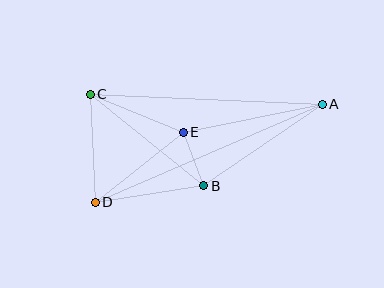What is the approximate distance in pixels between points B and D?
The distance between B and D is approximately 110 pixels.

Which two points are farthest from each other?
Points A and D are farthest from each other.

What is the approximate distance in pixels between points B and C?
The distance between B and C is approximately 146 pixels.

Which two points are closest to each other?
Points B and E are closest to each other.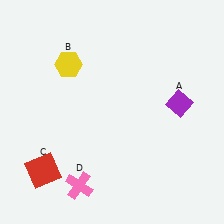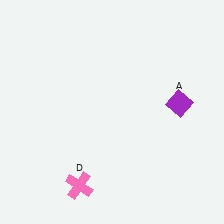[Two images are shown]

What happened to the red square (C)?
The red square (C) was removed in Image 2. It was in the bottom-left area of Image 1.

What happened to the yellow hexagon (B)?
The yellow hexagon (B) was removed in Image 2. It was in the top-left area of Image 1.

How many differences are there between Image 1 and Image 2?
There are 2 differences between the two images.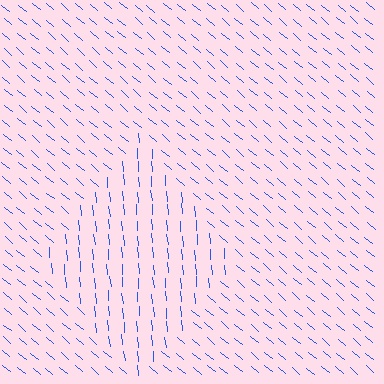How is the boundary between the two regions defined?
The boundary is defined purely by a change in line orientation (approximately 45 degrees difference). All lines are the same color and thickness.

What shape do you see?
I see a diamond.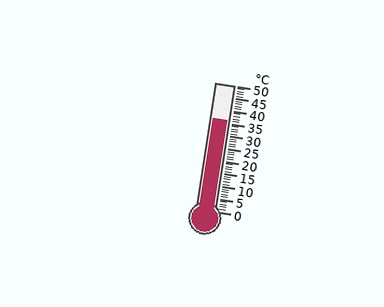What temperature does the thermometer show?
The thermometer shows approximately 36°C.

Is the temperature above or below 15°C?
The temperature is above 15°C.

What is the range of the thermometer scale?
The thermometer scale ranges from 0°C to 50°C.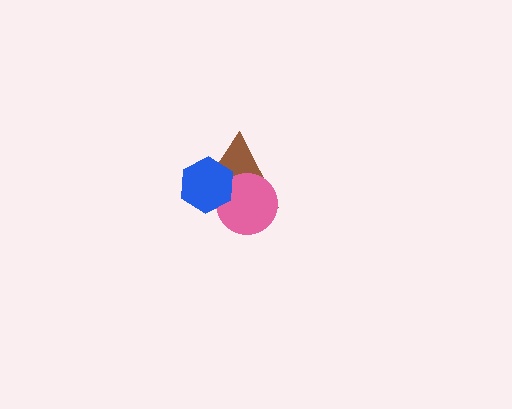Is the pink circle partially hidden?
Yes, it is partially covered by another shape.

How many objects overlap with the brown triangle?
2 objects overlap with the brown triangle.